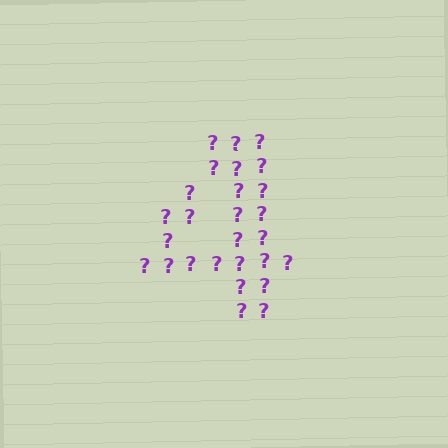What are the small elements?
The small elements are question marks.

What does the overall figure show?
The overall figure shows the digit 4.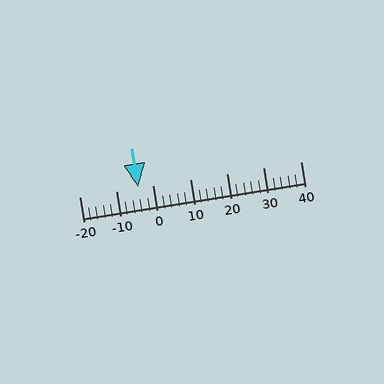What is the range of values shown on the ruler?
The ruler shows values from -20 to 40.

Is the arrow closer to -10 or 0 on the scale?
The arrow is closer to 0.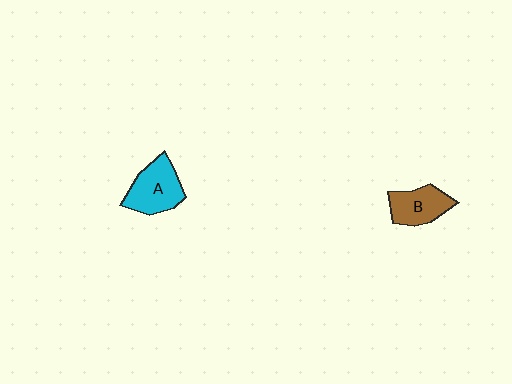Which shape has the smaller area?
Shape B (brown).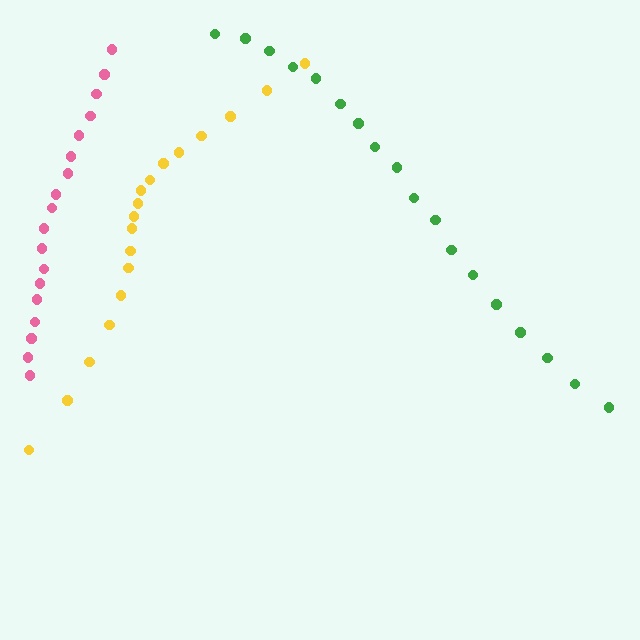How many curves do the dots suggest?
There are 3 distinct paths.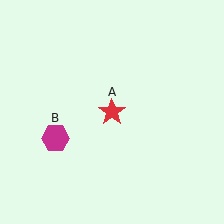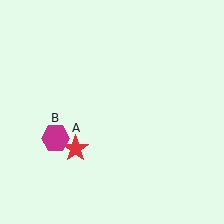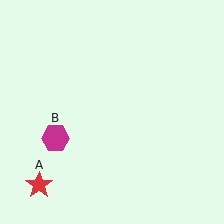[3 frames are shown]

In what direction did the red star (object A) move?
The red star (object A) moved down and to the left.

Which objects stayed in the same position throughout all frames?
Magenta hexagon (object B) remained stationary.